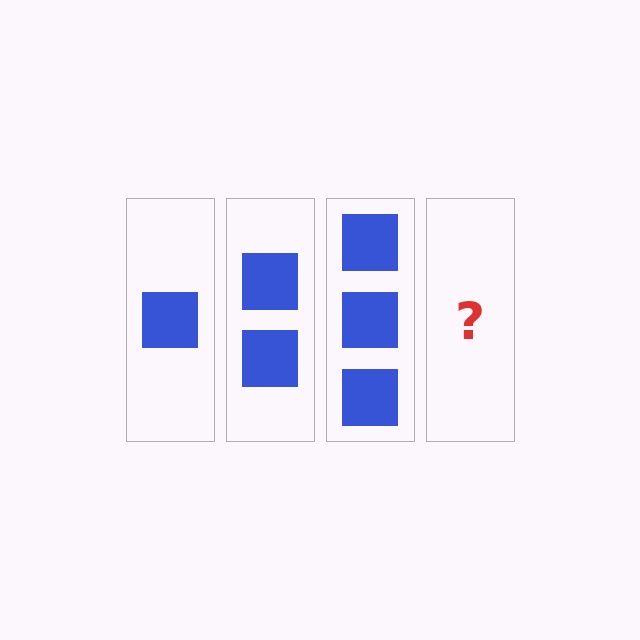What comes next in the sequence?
The next element should be 4 squares.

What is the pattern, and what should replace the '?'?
The pattern is that each step adds one more square. The '?' should be 4 squares.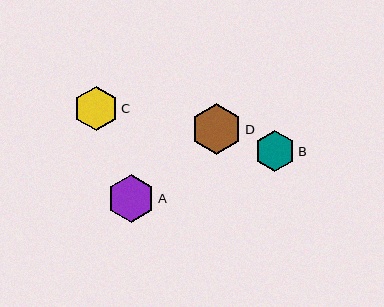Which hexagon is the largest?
Hexagon D is the largest with a size of approximately 50 pixels.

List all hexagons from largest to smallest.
From largest to smallest: D, A, C, B.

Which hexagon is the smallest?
Hexagon B is the smallest with a size of approximately 41 pixels.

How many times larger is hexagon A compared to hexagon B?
Hexagon A is approximately 1.2 times the size of hexagon B.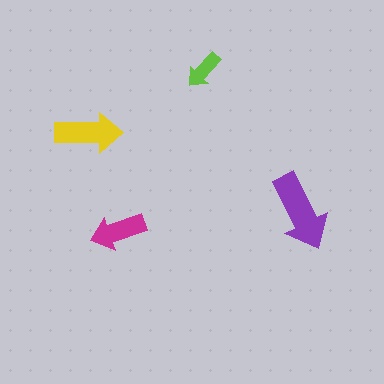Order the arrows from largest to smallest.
the purple one, the yellow one, the magenta one, the lime one.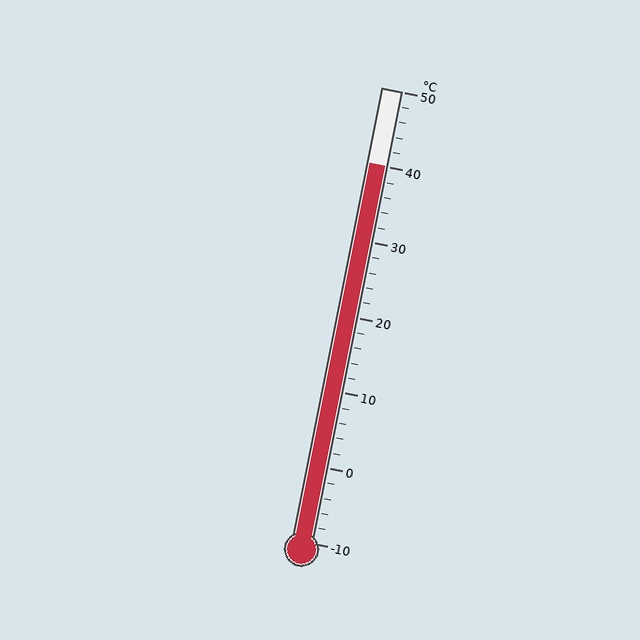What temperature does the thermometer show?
The thermometer shows approximately 40°C.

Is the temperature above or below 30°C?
The temperature is above 30°C.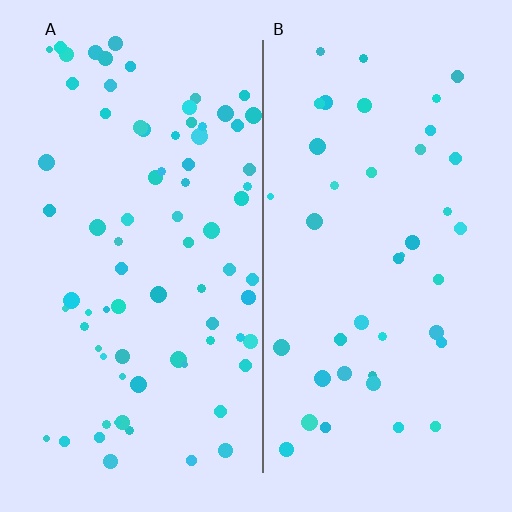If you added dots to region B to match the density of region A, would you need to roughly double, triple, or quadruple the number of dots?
Approximately double.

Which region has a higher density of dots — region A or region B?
A (the left).